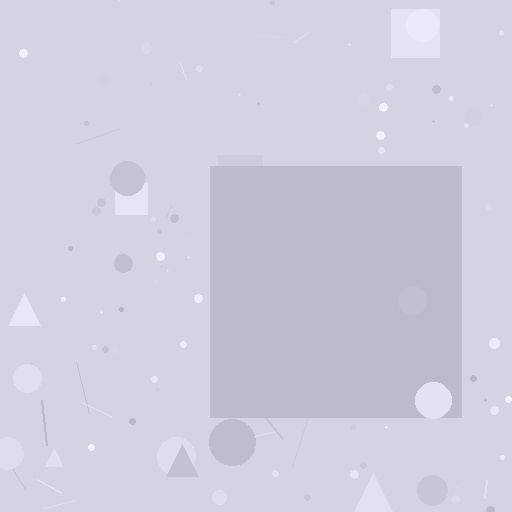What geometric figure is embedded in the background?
A square is embedded in the background.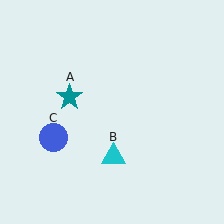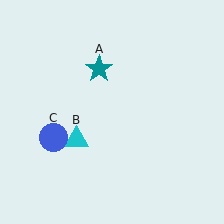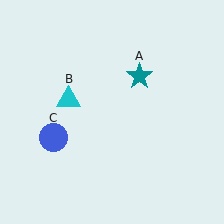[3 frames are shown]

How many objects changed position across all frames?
2 objects changed position: teal star (object A), cyan triangle (object B).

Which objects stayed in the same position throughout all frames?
Blue circle (object C) remained stationary.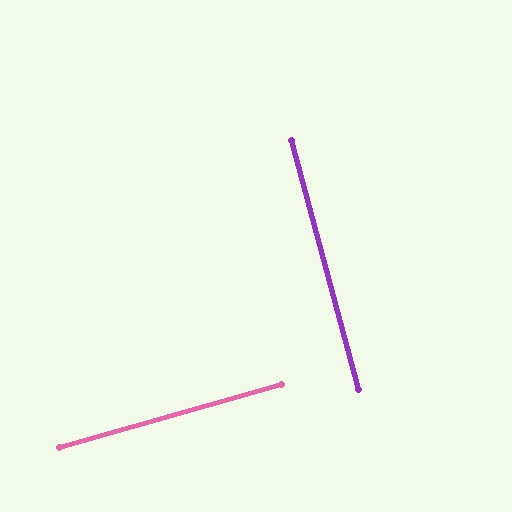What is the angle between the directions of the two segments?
Approximately 89 degrees.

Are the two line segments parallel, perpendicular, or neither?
Perpendicular — they meet at approximately 89°.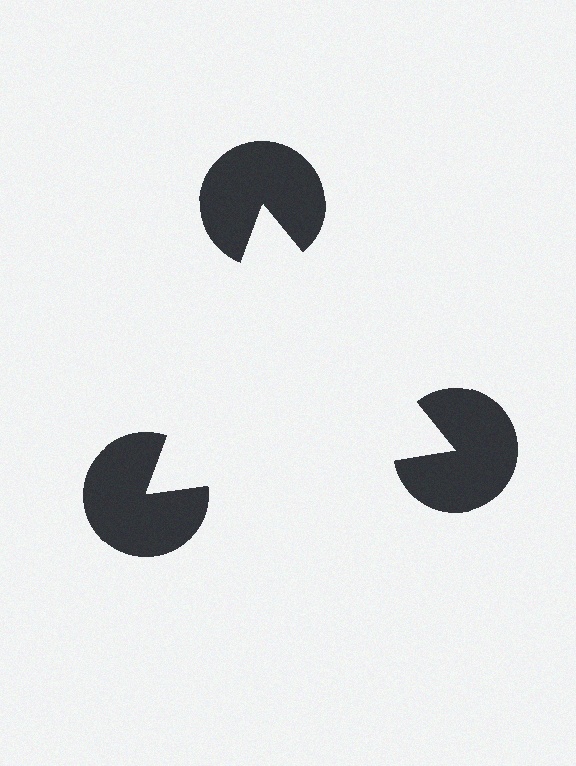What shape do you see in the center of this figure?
An illusory triangle — its edges are inferred from the aligned wedge cuts in the pac-man discs, not physically drawn.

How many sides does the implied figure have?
3 sides.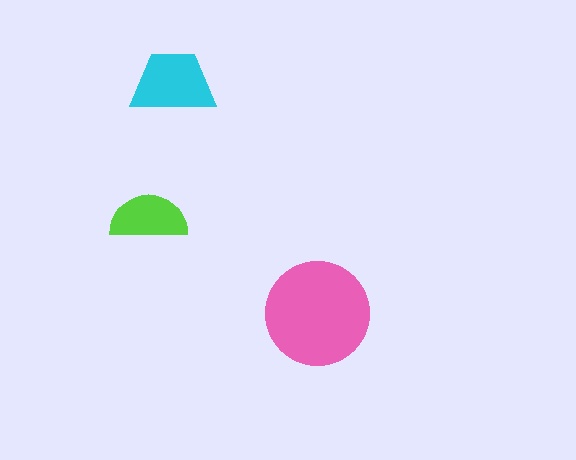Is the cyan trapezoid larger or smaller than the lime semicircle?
Larger.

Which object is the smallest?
The lime semicircle.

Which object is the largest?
The pink circle.